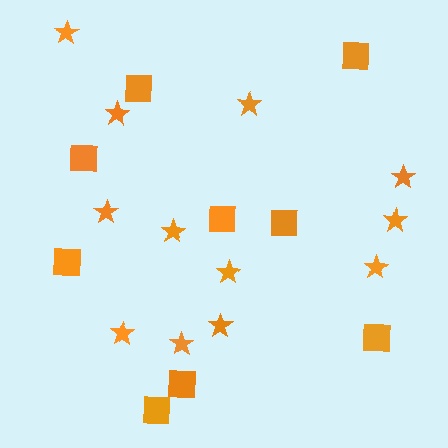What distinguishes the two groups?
There are 2 groups: one group of stars (12) and one group of squares (9).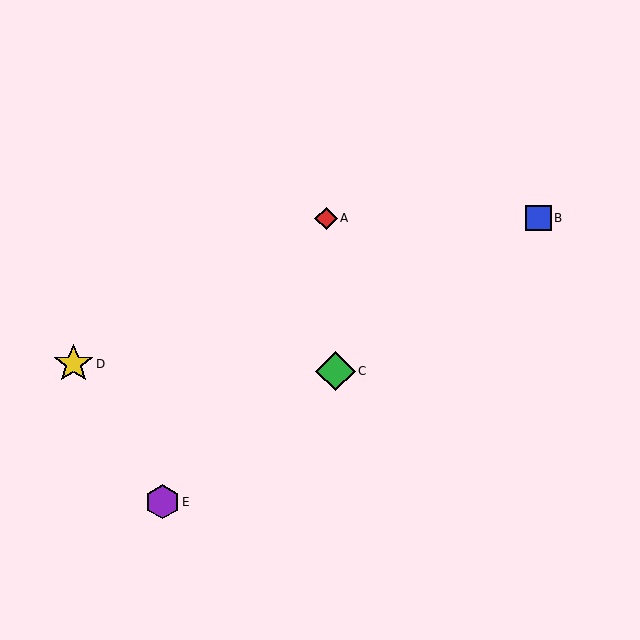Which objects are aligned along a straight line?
Objects B, C, E are aligned along a straight line.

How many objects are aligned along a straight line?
3 objects (B, C, E) are aligned along a straight line.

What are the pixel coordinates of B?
Object B is at (538, 218).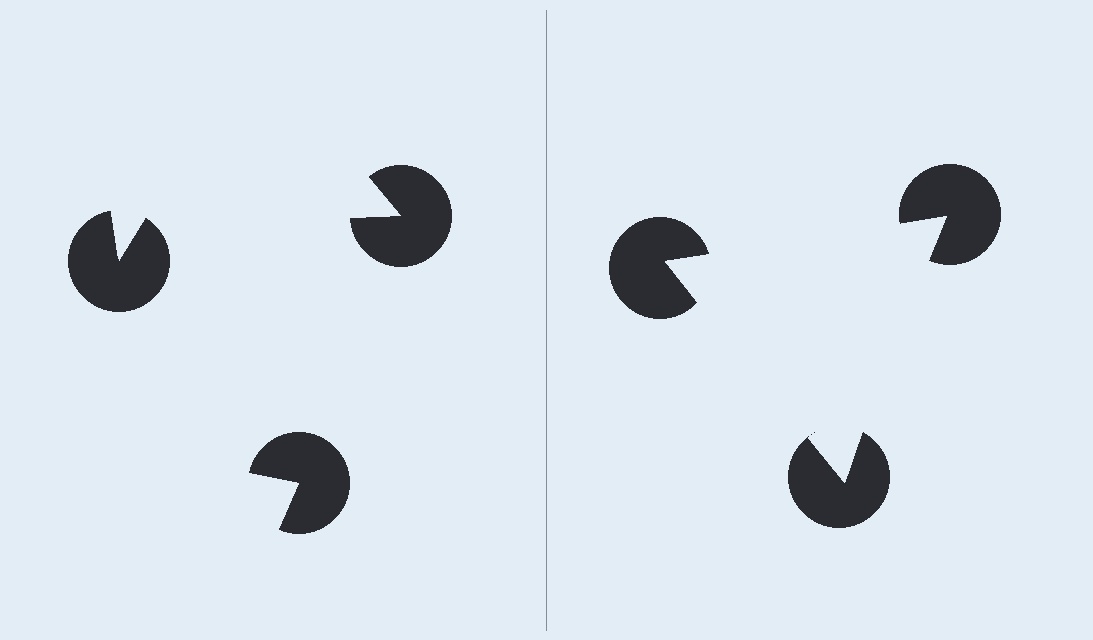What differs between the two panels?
The pac-man discs are positioned identically on both sides; only the wedge orientations differ. On the right they align to a triangle; on the left they are misaligned.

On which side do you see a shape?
An illusory triangle appears on the right side. On the left side the wedge cuts are rotated, so no coherent shape forms.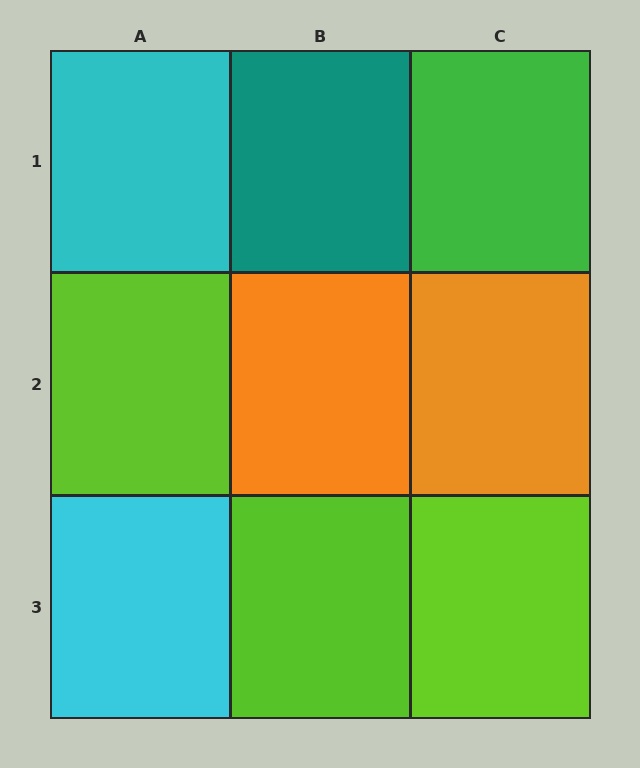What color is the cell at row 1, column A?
Cyan.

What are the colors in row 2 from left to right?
Lime, orange, orange.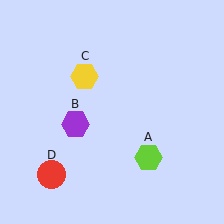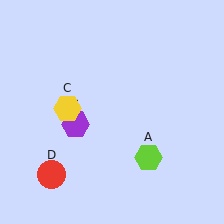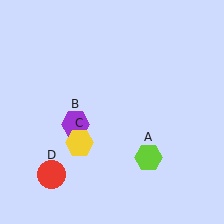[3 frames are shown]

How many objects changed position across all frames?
1 object changed position: yellow hexagon (object C).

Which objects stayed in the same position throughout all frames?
Lime hexagon (object A) and purple hexagon (object B) and red circle (object D) remained stationary.